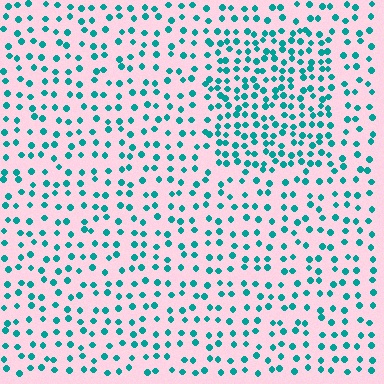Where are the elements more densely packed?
The elements are more densely packed inside the rectangle boundary.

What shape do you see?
I see a rectangle.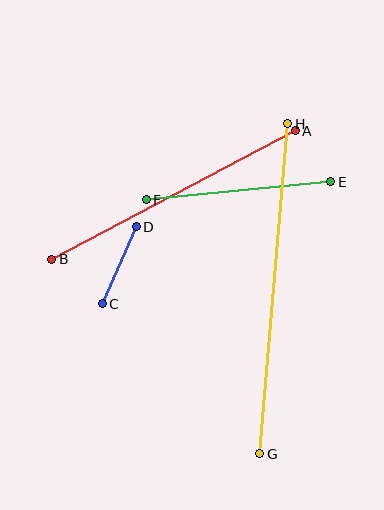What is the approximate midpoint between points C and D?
The midpoint is at approximately (119, 265) pixels.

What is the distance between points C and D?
The distance is approximately 84 pixels.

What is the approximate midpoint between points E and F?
The midpoint is at approximately (239, 191) pixels.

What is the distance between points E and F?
The distance is approximately 185 pixels.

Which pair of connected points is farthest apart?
Points G and H are farthest apart.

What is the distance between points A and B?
The distance is approximately 275 pixels.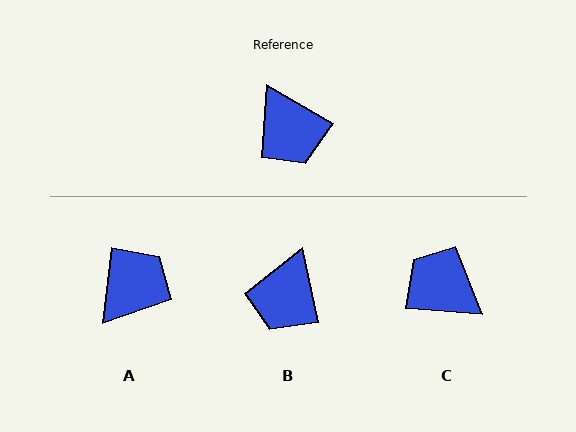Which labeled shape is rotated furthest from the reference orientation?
C, about 154 degrees away.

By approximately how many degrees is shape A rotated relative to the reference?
Approximately 114 degrees counter-clockwise.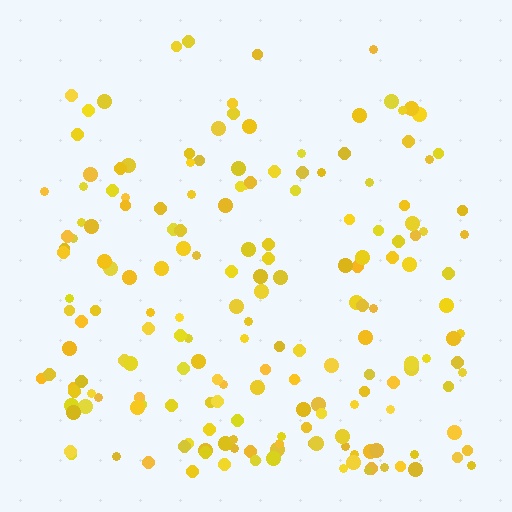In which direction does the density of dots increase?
From top to bottom, with the bottom side densest.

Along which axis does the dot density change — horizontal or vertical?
Vertical.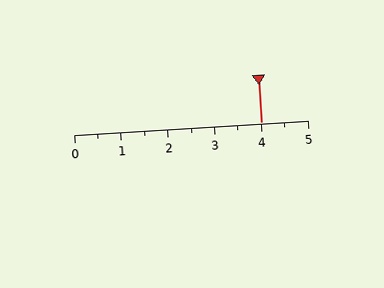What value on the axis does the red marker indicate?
The marker indicates approximately 4.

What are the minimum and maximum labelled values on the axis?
The axis runs from 0 to 5.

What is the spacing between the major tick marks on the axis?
The major ticks are spaced 1 apart.